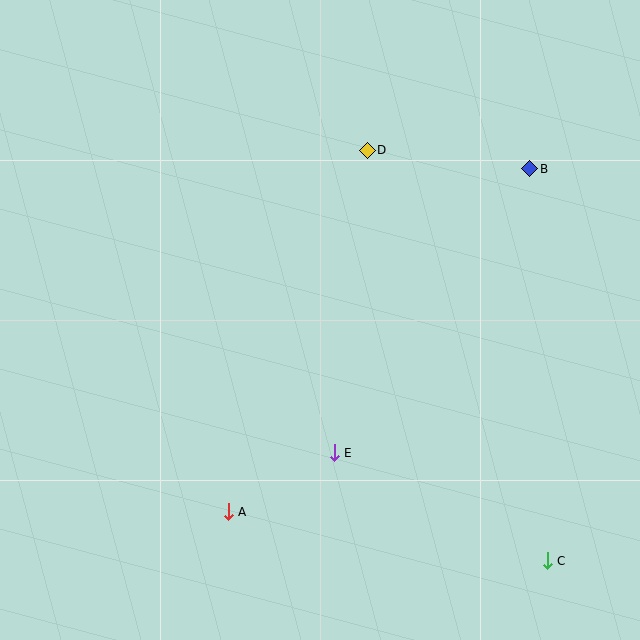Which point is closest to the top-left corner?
Point D is closest to the top-left corner.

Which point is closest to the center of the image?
Point E at (334, 453) is closest to the center.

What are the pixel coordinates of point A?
Point A is at (228, 512).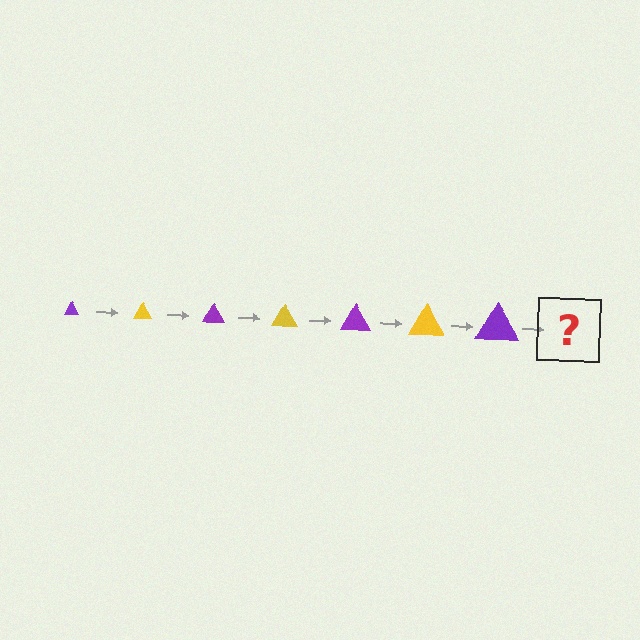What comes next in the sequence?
The next element should be a yellow triangle, larger than the previous one.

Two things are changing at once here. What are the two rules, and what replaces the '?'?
The two rules are that the triangle grows larger each step and the color cycles through purple and yellow. The '?' should be a yellow triangle, larger than the previous one.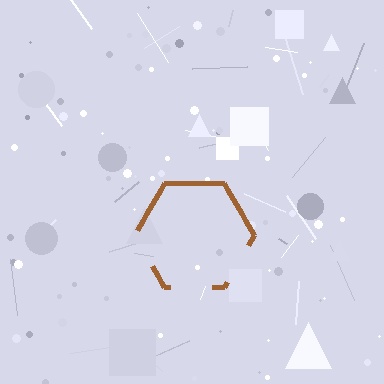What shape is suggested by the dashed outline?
The dashed outline suggests a hexagon.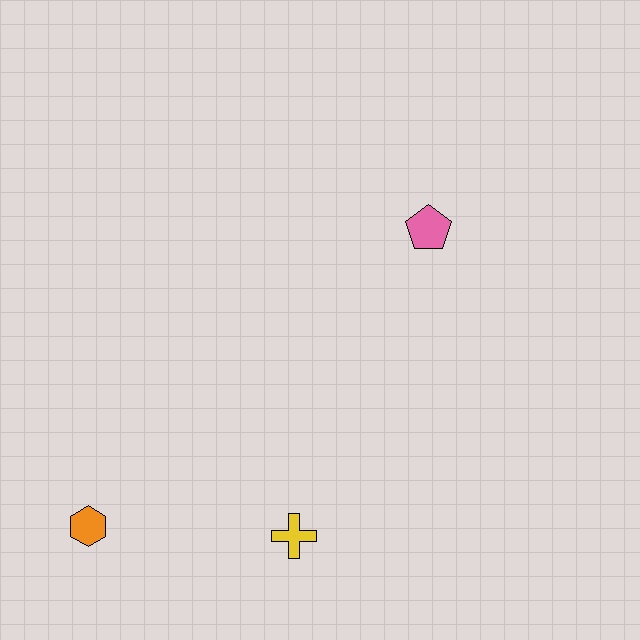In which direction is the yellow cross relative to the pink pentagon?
The yellow cross is below the pink pentagon.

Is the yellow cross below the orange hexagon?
Yes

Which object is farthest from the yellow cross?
The pink pentagon is farthest from the yellow cross.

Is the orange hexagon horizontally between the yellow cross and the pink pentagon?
No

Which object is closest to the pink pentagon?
The yellow cross is closest to the pink pentagon.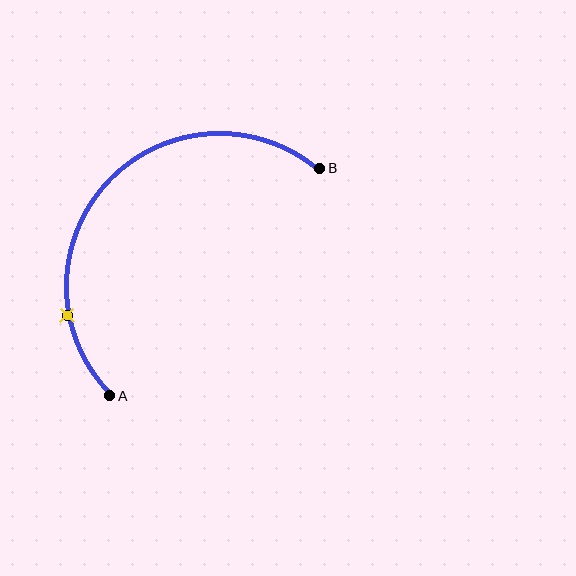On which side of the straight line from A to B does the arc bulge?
The arc bulges above and to the left of the straight line connecting A and B.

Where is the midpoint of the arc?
The arc midpoint is the point on the curve farthest from the straight line joining A and B. It sits above and to the left of that line.